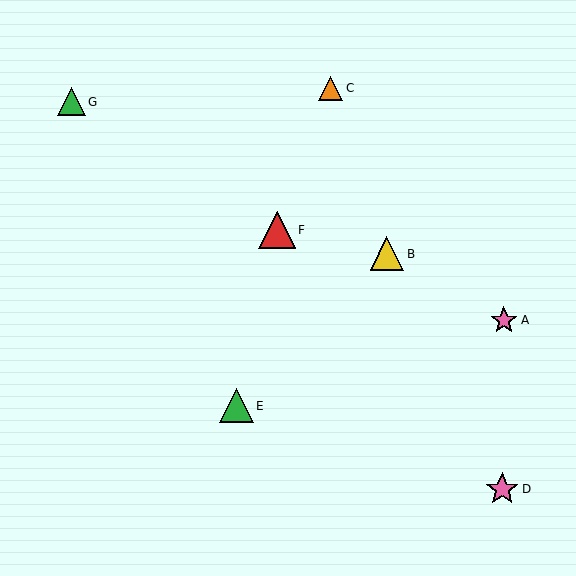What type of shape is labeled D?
Shape D is a pink star.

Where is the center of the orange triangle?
The center of the orange triangle is at (331, 88).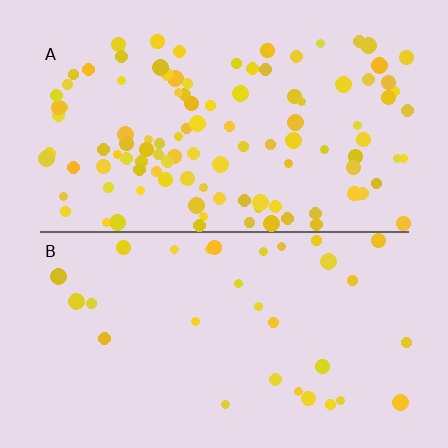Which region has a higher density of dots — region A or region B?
A (the top).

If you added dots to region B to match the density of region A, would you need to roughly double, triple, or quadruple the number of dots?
Approximately triple.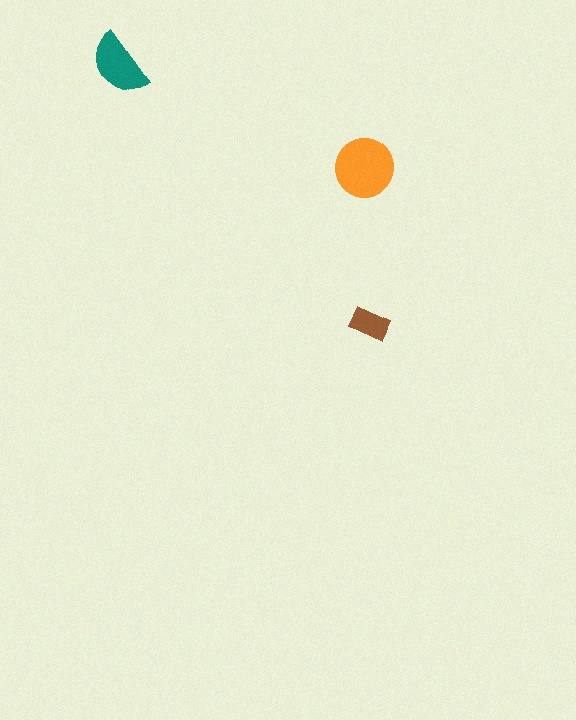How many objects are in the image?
There are 3 objects in the image.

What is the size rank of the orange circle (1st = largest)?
1st.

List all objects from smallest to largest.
The brown rectangle, the teal semicircle, the orange circle.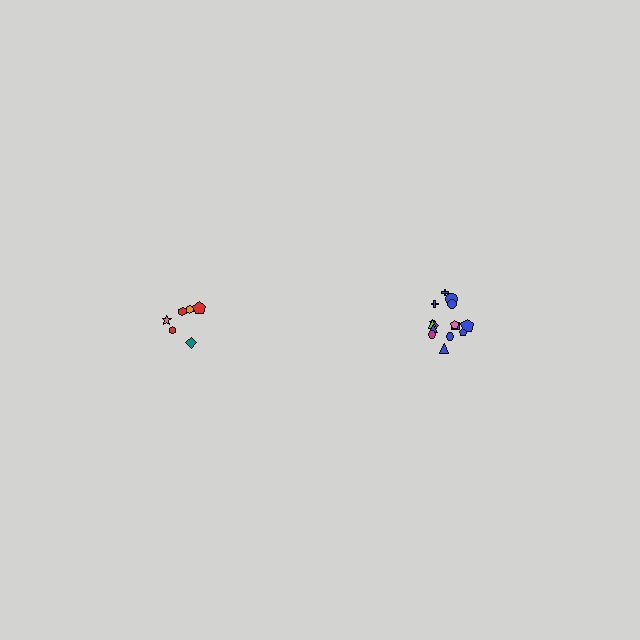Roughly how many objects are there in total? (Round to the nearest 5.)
Roughly 20 objects in total.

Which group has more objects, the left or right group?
The right group.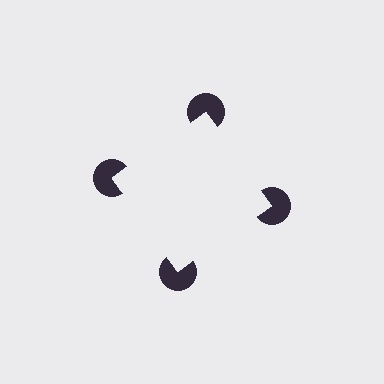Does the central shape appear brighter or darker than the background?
It typically appears slightly brighter than the background, even though no actual brightness change is drawn.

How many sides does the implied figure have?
4 sides.